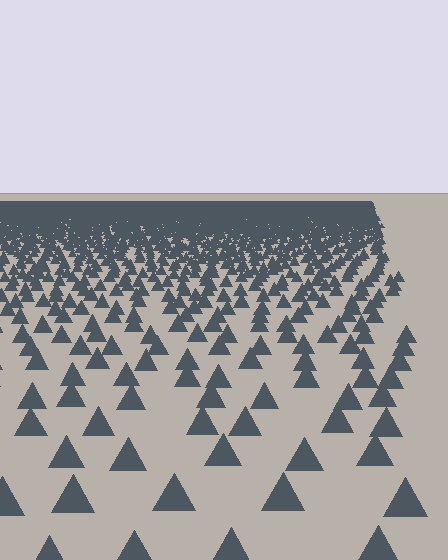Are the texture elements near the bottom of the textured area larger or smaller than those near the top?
Larger. Near the bottom, elements are closer to the viewer and appear at a bigger on-screen size.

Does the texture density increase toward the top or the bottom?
Density increases toward the top.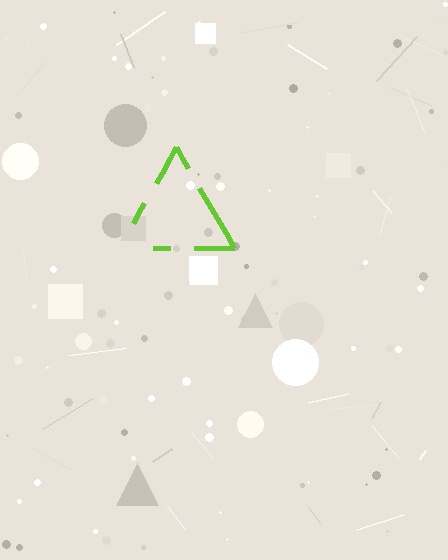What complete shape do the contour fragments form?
The contour fragments form a triangle.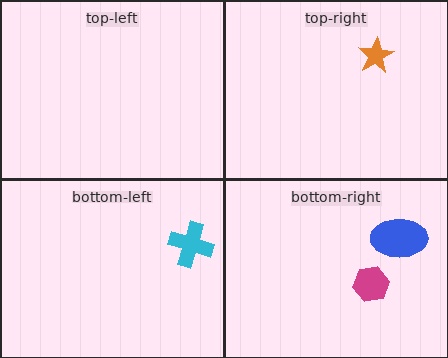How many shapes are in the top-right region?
1.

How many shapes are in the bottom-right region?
2.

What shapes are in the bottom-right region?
The blue ellipse, the magenta hexagon.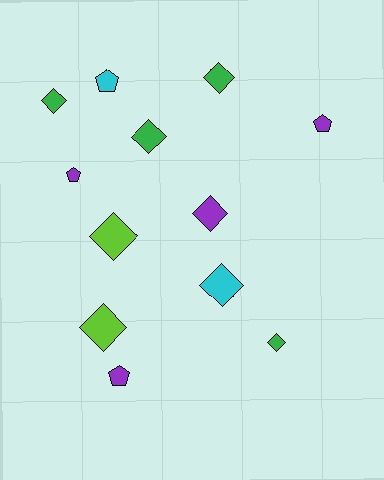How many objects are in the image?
There are 12 objects.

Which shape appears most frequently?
Diamond, with 8 objects.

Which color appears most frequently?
Green, with 4 objects.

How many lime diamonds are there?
There are 2 lime diamonds.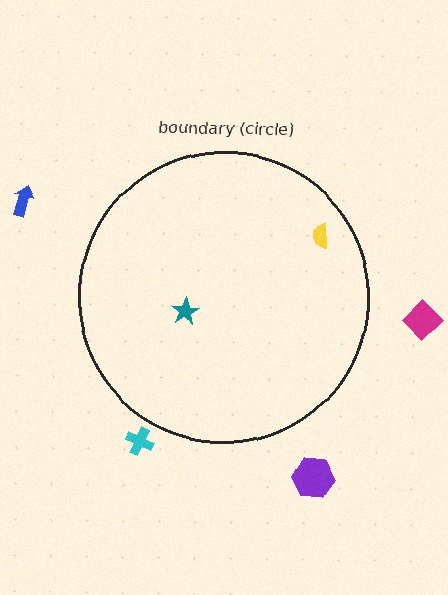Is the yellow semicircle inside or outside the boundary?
Inside.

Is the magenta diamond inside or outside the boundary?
Outside.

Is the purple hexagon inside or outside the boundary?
Outside.